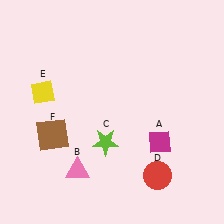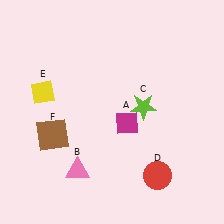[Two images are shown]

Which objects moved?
The objects that moved are: the magenta diamond (A), the lime star (C).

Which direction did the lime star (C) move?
The lime star (C) moved right.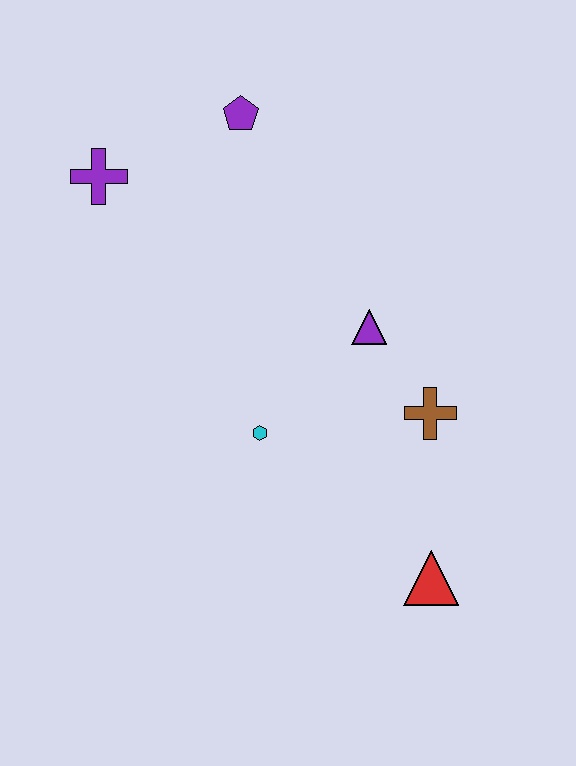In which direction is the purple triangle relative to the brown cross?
The purple triangle is above the brown cross.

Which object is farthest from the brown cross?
The purple cross is farthest from the brown cross.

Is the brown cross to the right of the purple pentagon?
Yes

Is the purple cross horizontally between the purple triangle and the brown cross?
No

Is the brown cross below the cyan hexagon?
No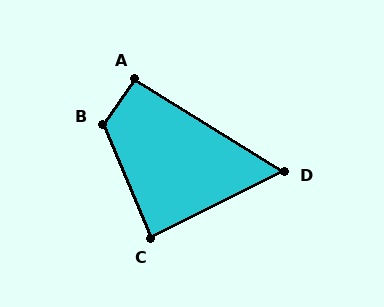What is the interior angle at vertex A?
Approximately 94 degrees (approximately right).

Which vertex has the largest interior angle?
B, at approximately 121 degrees.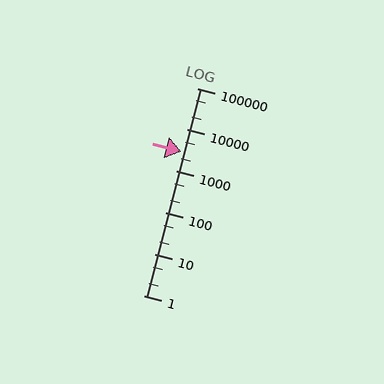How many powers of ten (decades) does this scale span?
The scale spans 5 decades, from 1 to 100000.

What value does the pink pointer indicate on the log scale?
The pointer indicates approximately 2900.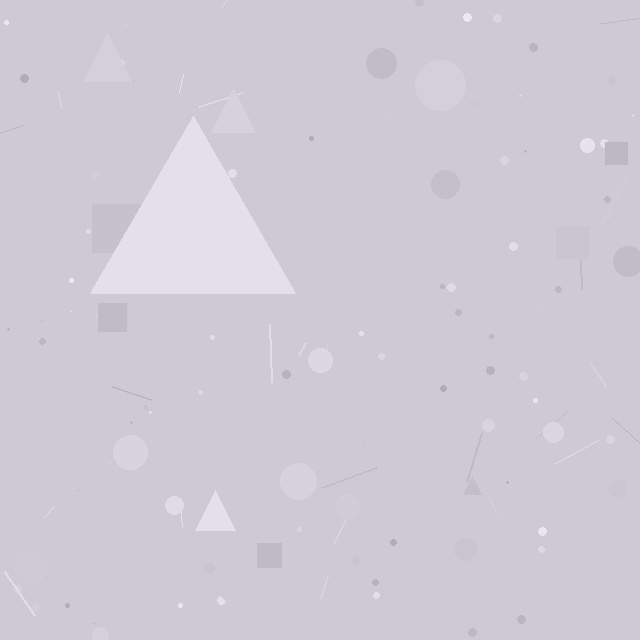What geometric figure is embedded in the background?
A triangle is embedded in the background.